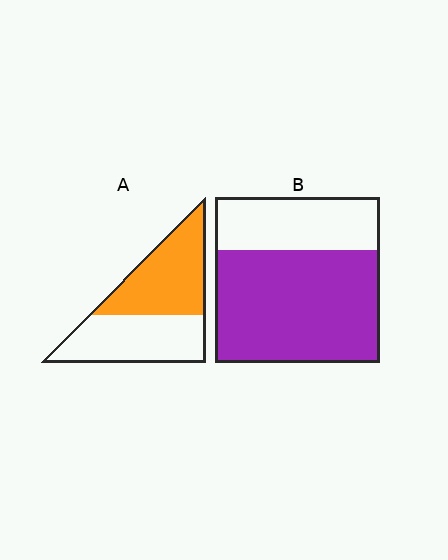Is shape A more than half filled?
Roughly half.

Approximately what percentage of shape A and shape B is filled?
A is approximately 50% and B is approximately 70%.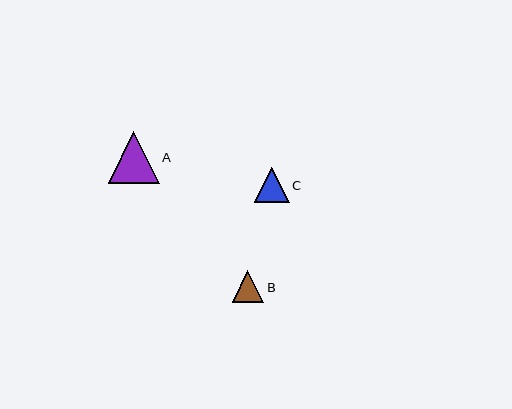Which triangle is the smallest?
Triangle B is the smallest with a size of approximately 32 pixels.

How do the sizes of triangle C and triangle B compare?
Triangle C and triangle B are approximately the same size.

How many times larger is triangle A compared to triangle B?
Triangle A is approximately 1.6 times the size of triangle B.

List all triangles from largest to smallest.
From largest to smallest: A, C, B.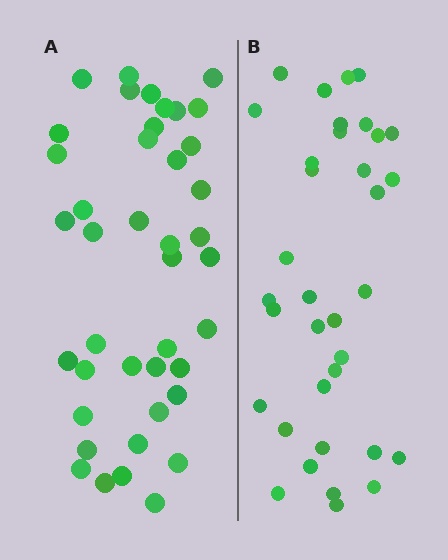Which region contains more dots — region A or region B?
Region A (the left region) has more dots.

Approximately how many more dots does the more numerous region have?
Region A has about 6 more dots than region B.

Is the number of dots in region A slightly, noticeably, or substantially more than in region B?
Region A has only slightly more — the two regions are fairly close. The ratio is roughly 1.2 to 1.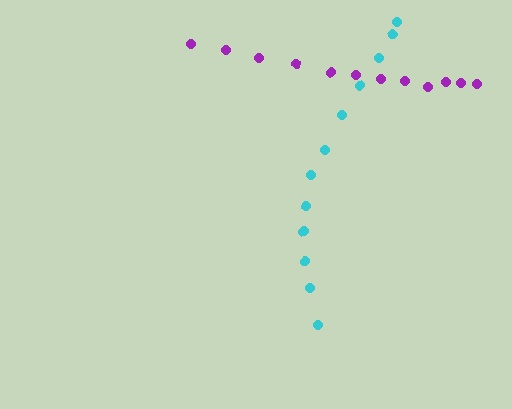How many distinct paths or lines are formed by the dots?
There are 2 distinct paths.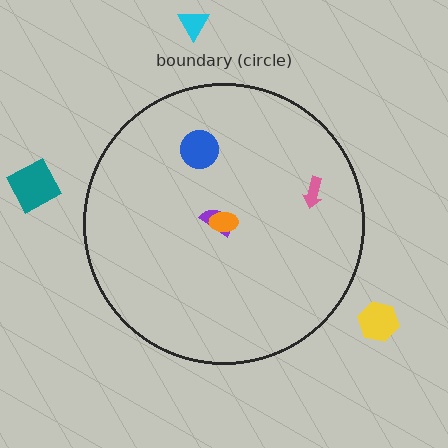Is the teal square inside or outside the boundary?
Outside.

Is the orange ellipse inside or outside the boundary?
Inside.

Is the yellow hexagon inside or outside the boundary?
Outside.